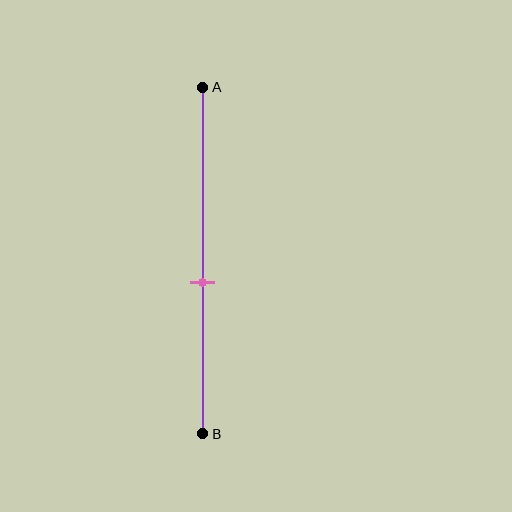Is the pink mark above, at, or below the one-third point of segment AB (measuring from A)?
The pink mark is below the one-third point of segment AB.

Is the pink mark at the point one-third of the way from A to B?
No, the mark is at about 55% from A, not at the 33% one-third point.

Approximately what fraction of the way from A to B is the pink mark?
The pink mark is approximately 55% of the way from A to B.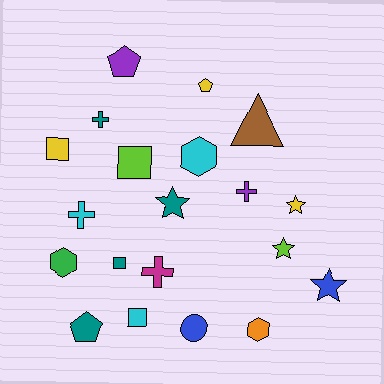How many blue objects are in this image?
There are 2 blue objects.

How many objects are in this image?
There are 20 objects.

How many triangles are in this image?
There is 1 triangle.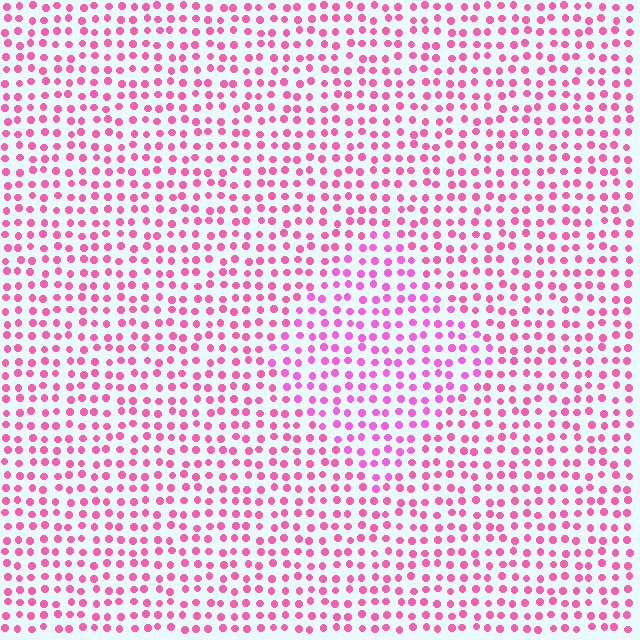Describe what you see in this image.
The image is filled with small pink elements in a uniform arrangement. A diamond-shaped region is visible where the elements are tinted to a slightly different hue, forming a subtle color boundary.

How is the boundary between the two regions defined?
The boundary is defined purely by a slight shift in hue (about 20 degrees). Spacing, size, and orientation are identical on both sides.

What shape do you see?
I see a diamond.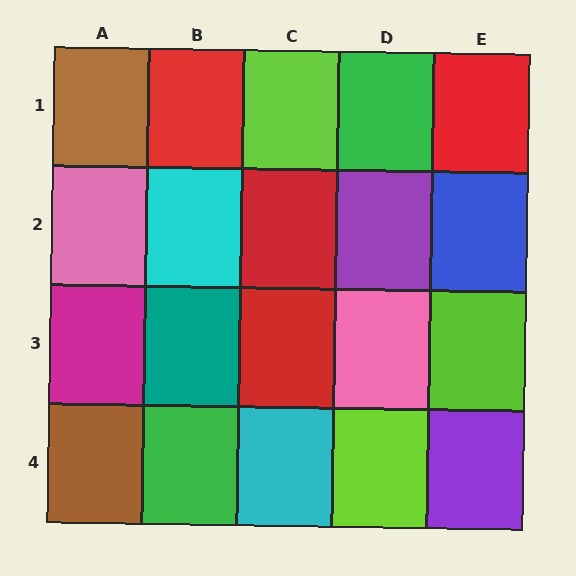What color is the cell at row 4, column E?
Purple.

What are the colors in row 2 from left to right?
Pink, cyan, red, purple, blue.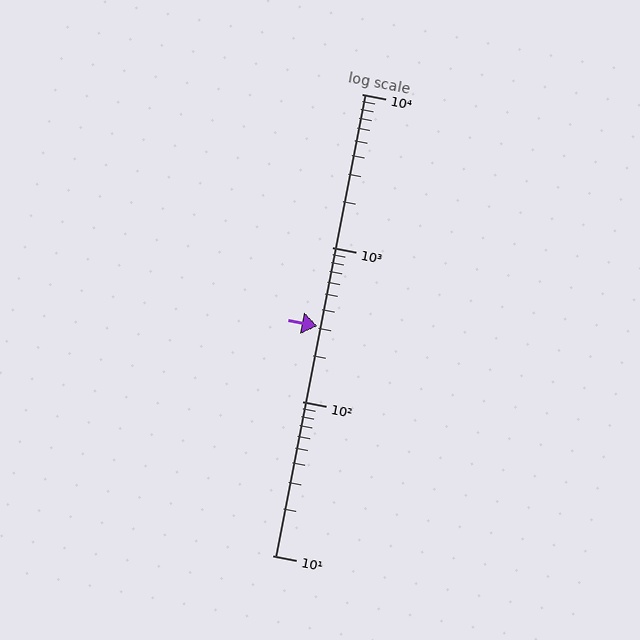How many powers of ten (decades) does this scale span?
The scale spans 3 decades, from 10 to 10000.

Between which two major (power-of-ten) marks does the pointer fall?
The pointer is between 100 and 1000.